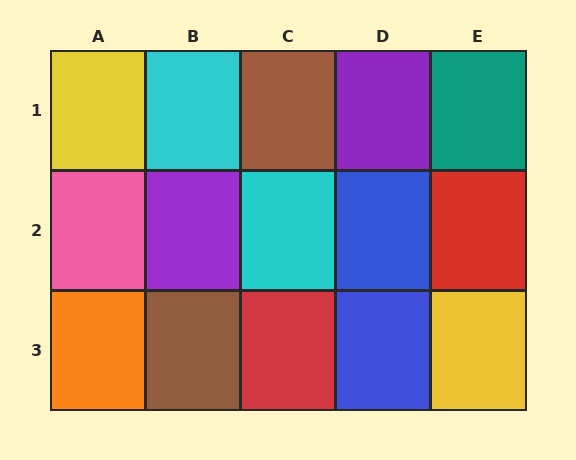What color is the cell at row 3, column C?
Red.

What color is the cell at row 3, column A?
Orange.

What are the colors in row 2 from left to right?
Pink, purple, cyan, blue, red.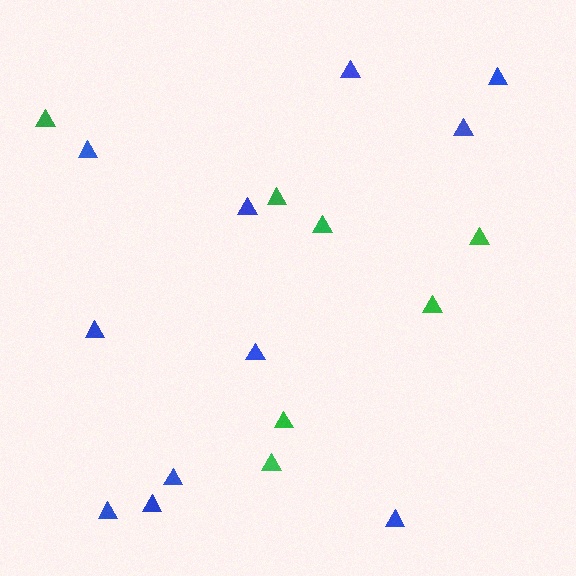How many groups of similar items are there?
There are 2 groups: one group of green triangles (7) and one group of blue triangles (11).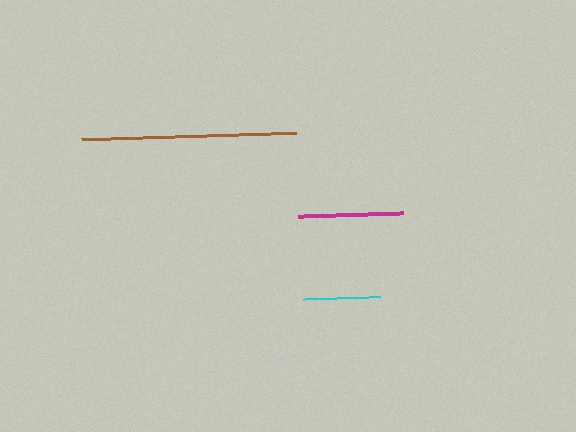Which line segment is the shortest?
The cyan line is the shortest at approximately 77 pixels.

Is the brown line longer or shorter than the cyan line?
The brown line is longer than the cyan line.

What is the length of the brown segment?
The brown segment is approximately 215 pixels long.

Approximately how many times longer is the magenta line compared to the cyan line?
The magenta line is approximately 1.4 times the length of the cyan line.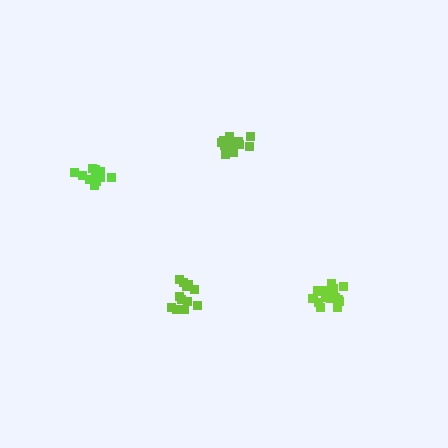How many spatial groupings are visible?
There are 4 spatial groupings.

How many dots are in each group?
Group 1: 16 dots, Group 2: 17 dots, Group 3: 14 dots, Group 4: 13 dots (60 total).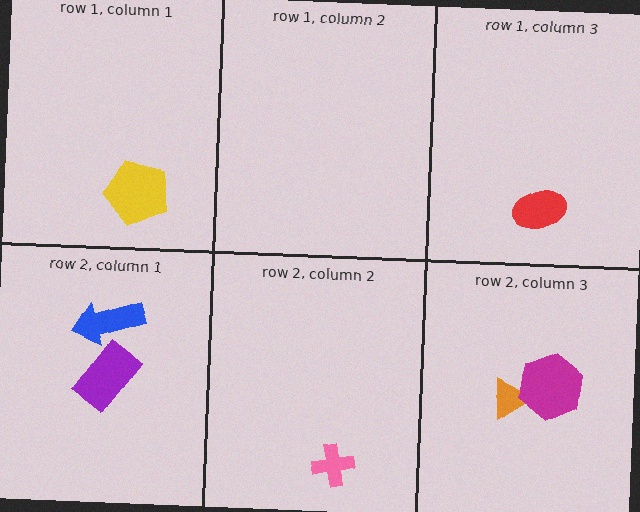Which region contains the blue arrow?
The row 2, column 1 region.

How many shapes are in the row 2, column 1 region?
2.